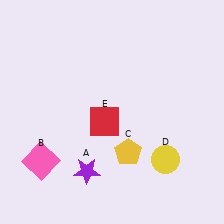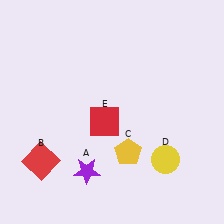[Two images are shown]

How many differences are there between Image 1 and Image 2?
There is 1 difference between the two images.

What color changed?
The square (B) changed from pink in Image 1 to red in Image 2.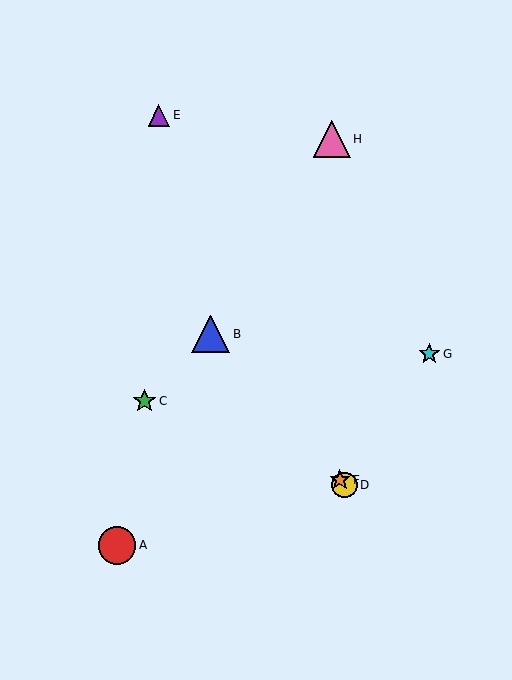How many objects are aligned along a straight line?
3 objects (B, D, F) are aligned along a straight line.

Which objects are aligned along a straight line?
Objects B, D, F are aligned along a straight line.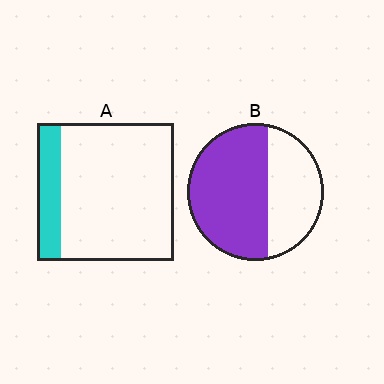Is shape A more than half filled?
No.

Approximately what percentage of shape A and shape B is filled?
A is approximately 20% and B is approximately 60%.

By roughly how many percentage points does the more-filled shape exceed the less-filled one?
By roughly 45 percentage points (B over A).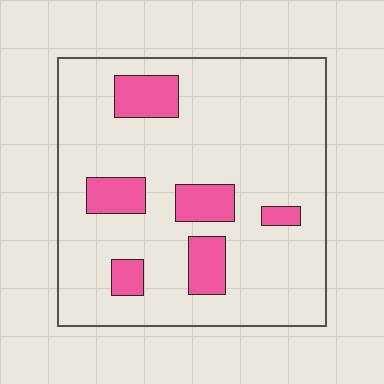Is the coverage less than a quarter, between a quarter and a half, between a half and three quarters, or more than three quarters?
Less than a quarter.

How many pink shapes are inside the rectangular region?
6.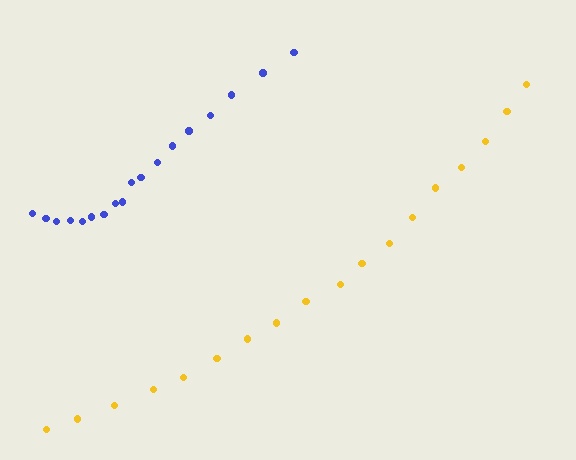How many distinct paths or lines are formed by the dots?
There are 2 distinct paths.